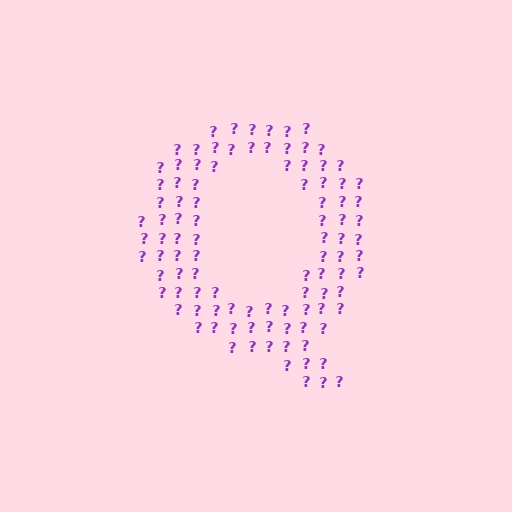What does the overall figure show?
The overall figure shows the letter Q.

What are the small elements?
The small elements are question marks.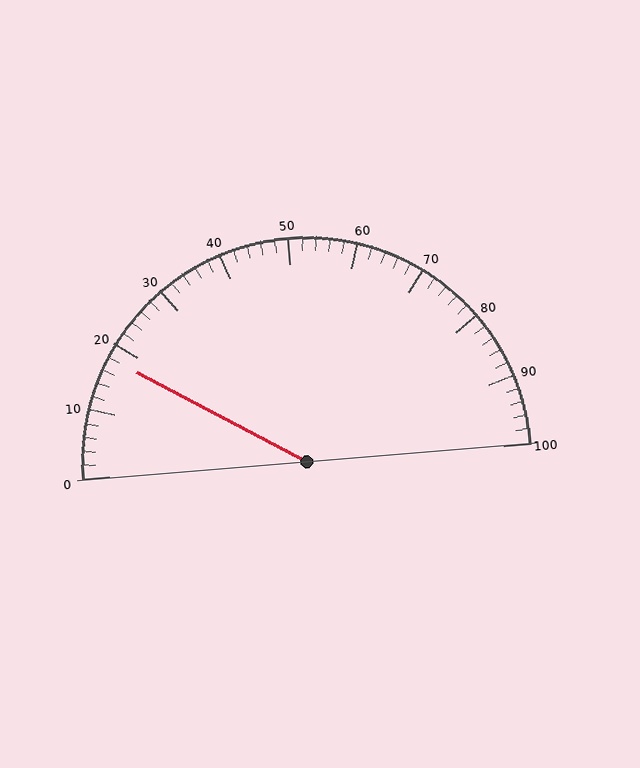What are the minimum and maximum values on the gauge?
The gauge ranges from 0 to 100.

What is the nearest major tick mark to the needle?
The nearest major tick mark is 20.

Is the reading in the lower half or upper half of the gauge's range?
The reading is in the lower half of the range (0 to 100).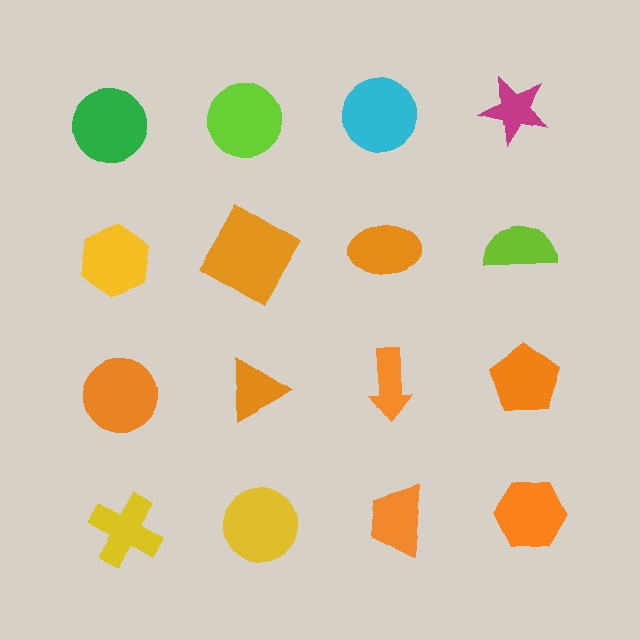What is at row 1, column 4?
A magenta star.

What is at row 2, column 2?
An orange diamond.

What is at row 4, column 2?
A yellow circle.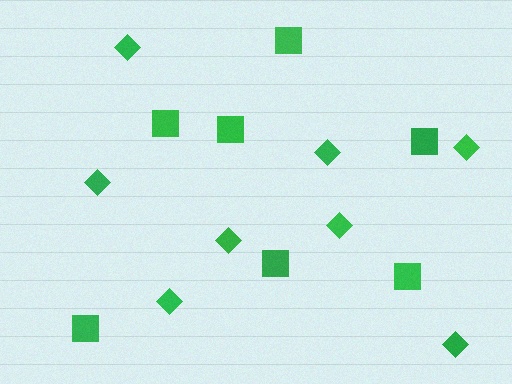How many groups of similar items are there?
There are 2 groups: one group of squares (7) and one group of diamonds (8).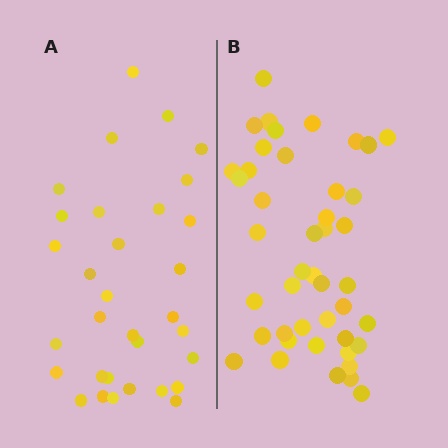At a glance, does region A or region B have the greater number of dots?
Region B (the right region) has more dots.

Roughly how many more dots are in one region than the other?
Region B has roughly 12 or so more dots than region A.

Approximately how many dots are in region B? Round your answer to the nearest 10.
About 40 dots. (The exact count is 44, which rounds to 40.)